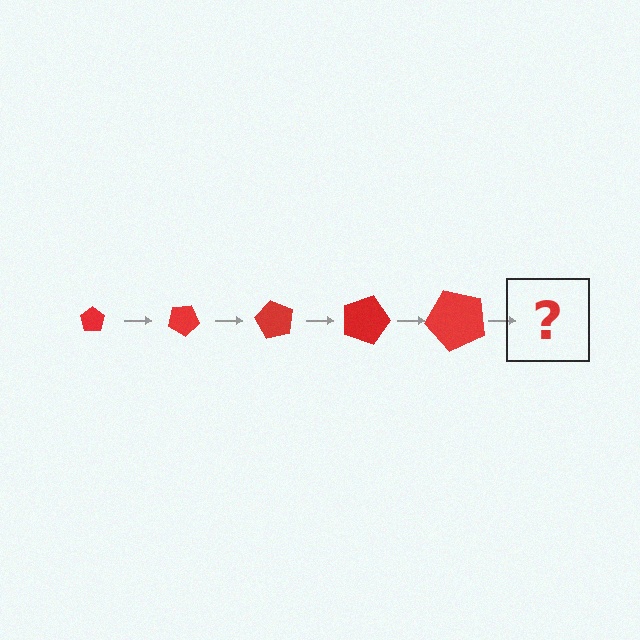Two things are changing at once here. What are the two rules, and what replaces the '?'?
The two rules are that the pentagon grows larger each step and it rotates 30 degrees each step. The '?' should be a pentagon, larger than the previous one and rotated 150 degrees from the start.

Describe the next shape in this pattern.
It should be a pentagon, larger than the previous one and rotated 150 degrees from the start.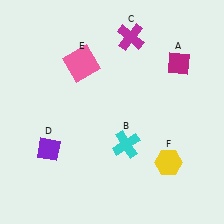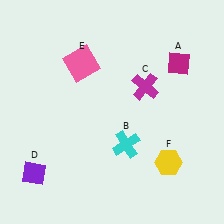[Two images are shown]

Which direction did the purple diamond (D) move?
The purple diamond (D) moved down.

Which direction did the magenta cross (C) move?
The magenta cross (C) moved down.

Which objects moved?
The objects that moved are: the magenta cross (C), the purple diamond (D).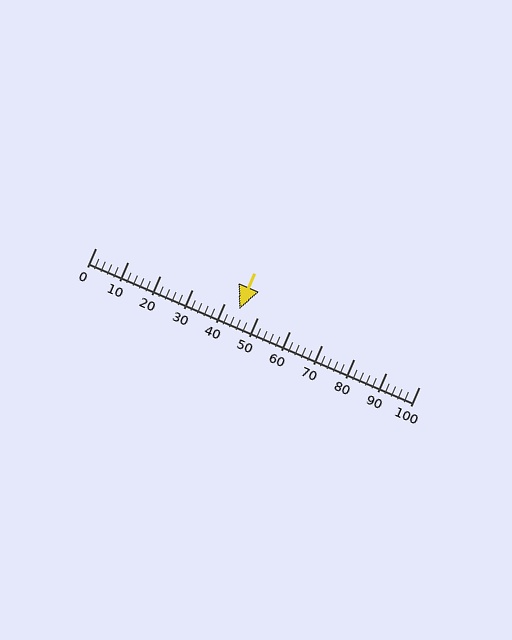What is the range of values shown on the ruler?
The ruler shows values from 0 to 100.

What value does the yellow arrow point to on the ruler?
The yellow arrow points to approximately 45.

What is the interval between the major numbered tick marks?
The major tick marks are spaced 10 units apart.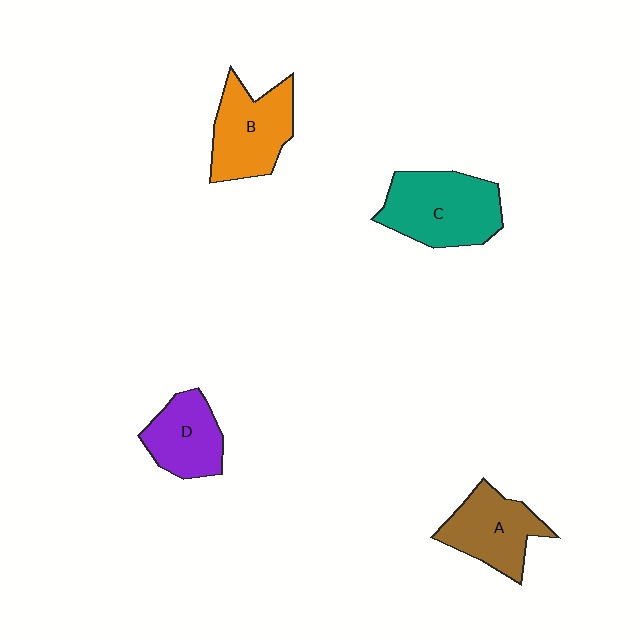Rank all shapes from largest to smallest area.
From largest to smallest: C (teal), B (orange), A (brown), D (purple).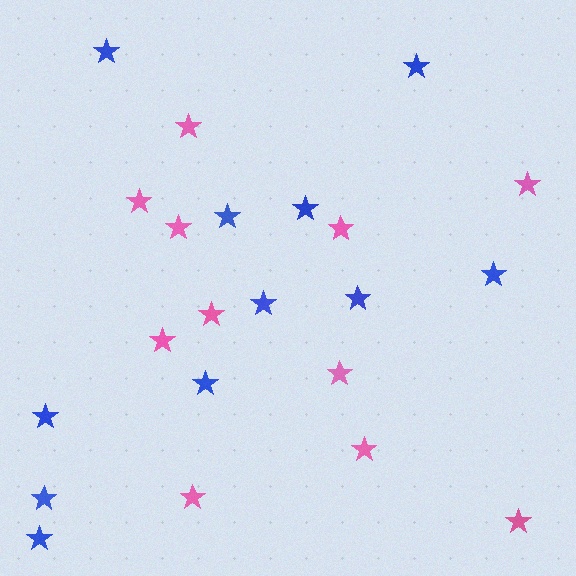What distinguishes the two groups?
There are 2 groups: one group of pink stars (11) and one group of blue stars (11).